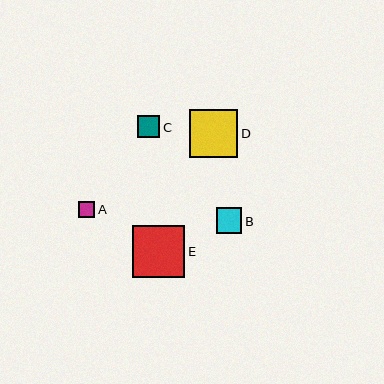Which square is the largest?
Square E is the largest with a size of approximately 52 pixels.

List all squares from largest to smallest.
From largest to smallest: E, D, B, C, A.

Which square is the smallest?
Square A is the smallest with a size of approximately 16 pixels.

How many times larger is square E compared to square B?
Square E is approximately 2.0 times the size of square B.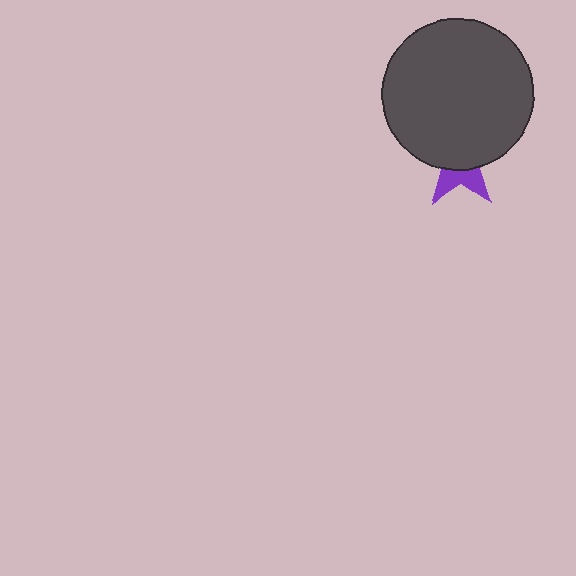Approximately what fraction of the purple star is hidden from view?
Roughly 65% of the purple star is hidden behind the dark gray circle.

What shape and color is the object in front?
The object in front is a dark gray circle.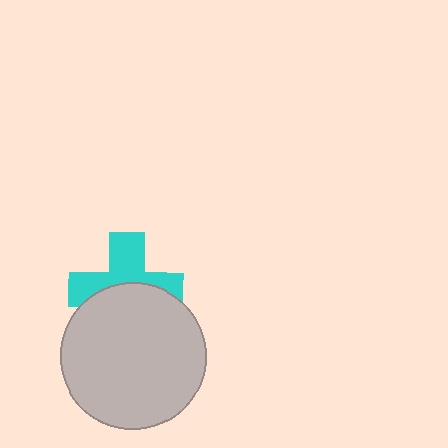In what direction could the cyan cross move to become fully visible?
The cyan cross could move up. That would shift it out from behind the light gray circle entirely.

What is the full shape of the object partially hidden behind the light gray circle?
The partially hidden object is a cyan cross.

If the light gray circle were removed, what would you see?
You would see the complete cyan cross.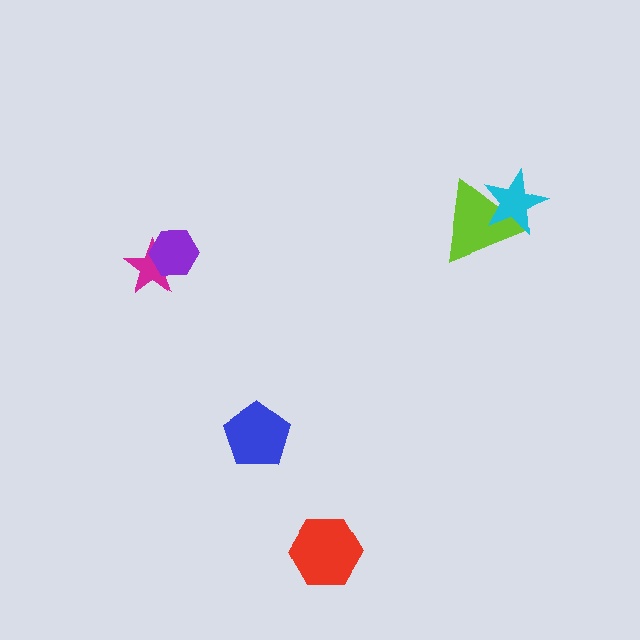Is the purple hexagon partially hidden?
No, no other shape covers it.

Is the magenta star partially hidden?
Yes, it is partially covered by another shape.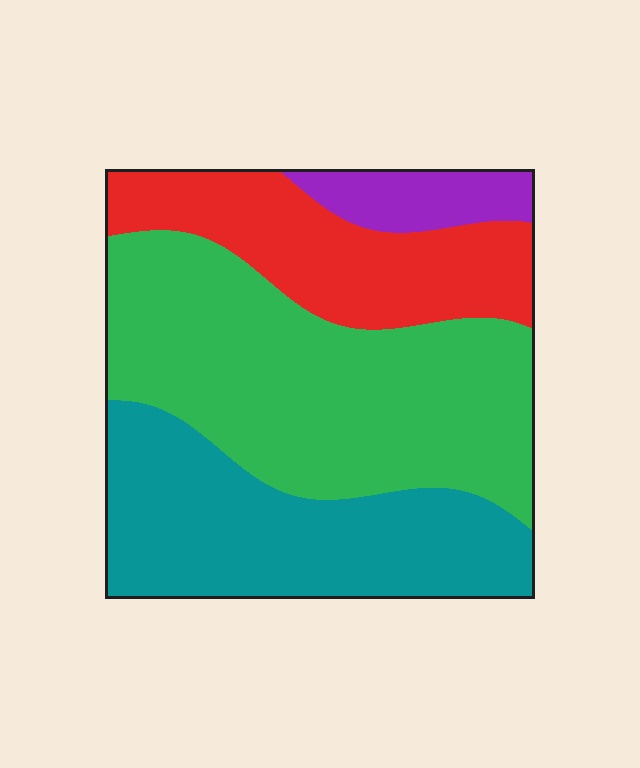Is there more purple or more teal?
Teal.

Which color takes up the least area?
Purple, at roughly 5%.